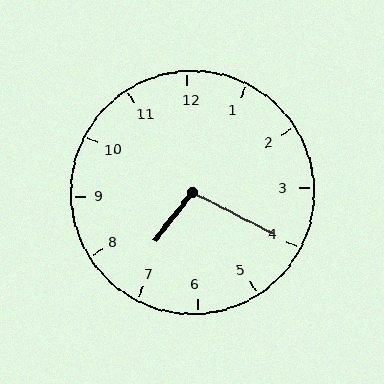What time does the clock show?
7:20.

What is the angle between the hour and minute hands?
Approximately 100 degrees.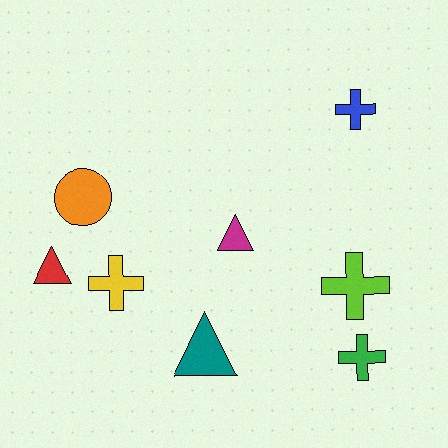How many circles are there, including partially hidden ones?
There is 1 circle.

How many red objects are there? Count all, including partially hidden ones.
There is 1 red object.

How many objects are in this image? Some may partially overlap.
There are 8 objects.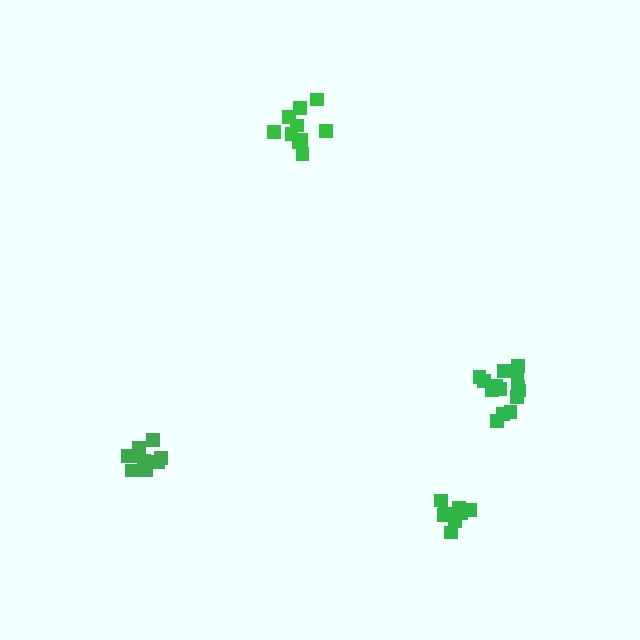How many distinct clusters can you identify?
There are 4 distinct clusters.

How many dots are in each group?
Group 1: 9 dots, Group 2: 14 dots, Group 3: 10 dots, Group 4: 9 dots (42 total).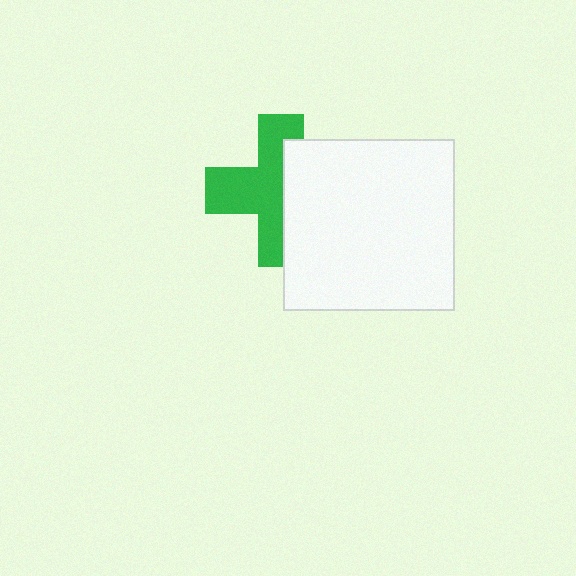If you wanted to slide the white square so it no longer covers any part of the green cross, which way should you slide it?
Slide it right — that is the most direct way to separate the two shapes.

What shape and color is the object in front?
The object in front is a white square.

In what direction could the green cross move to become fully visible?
The green cross could move left. That would shift it out from behind the white square entirely.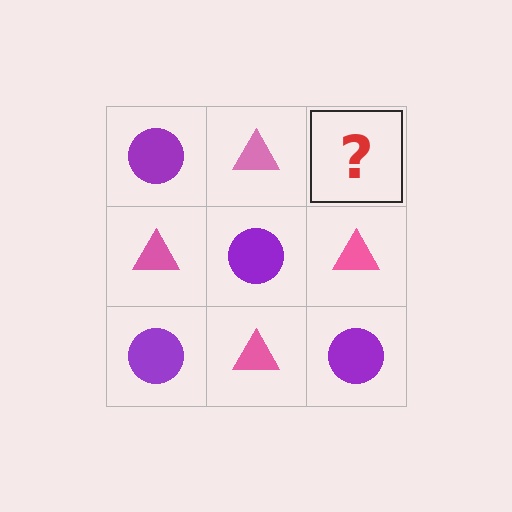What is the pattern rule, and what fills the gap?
The rule is that it alternates purple circle and pink triangle in a checkerboard pattern. The gap should be filled with a purple circle.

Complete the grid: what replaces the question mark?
The question mark should be replaced with a purple circle.